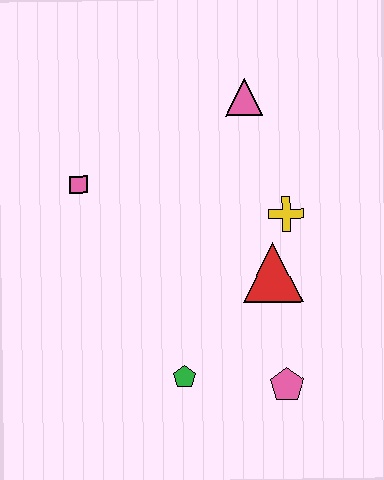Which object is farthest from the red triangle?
The pink square is farthest from the red triangle.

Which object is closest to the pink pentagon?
The green pentagon is closest to the pink pentagon.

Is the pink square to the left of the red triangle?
Yes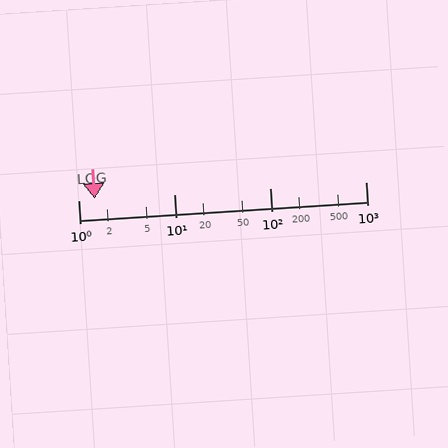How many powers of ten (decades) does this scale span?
The scale spans 3 decades, from 1 to 1000.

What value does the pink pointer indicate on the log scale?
The pointer indicates approximately 1.5.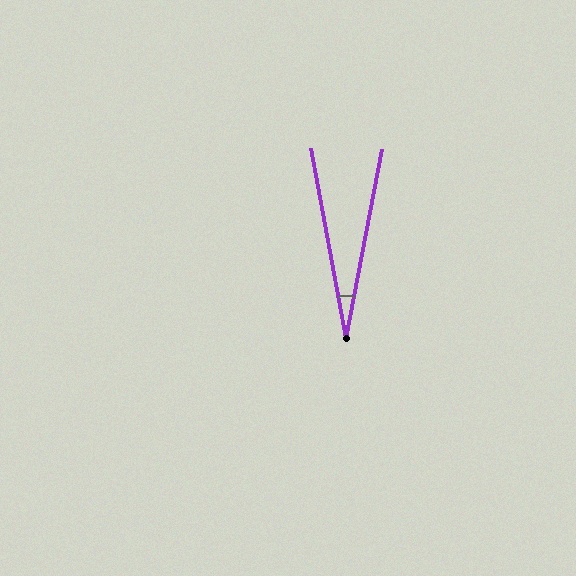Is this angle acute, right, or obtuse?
It is acute.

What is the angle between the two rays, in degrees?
Approximately 21 degrees.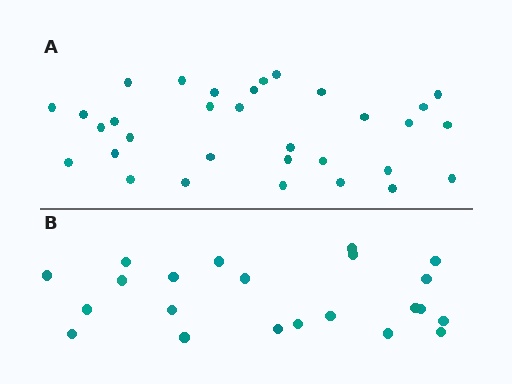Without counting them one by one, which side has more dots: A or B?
Region A (the top region) has more dots.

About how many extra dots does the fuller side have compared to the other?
Region A has roughly 10 or so more dots than region B.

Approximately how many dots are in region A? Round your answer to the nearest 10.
About 30 dots. (The exact count is 32, which rounds to 30.)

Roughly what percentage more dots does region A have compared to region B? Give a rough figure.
About 45% more.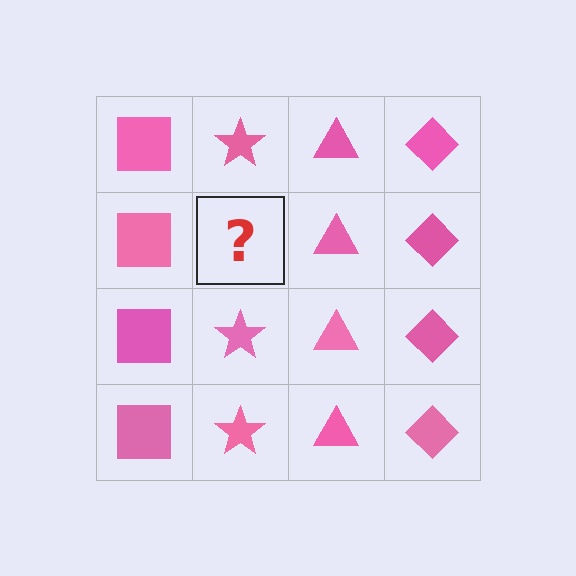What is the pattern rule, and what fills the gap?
The rule is that each column has a consistent shape. The gap should be filled with a pink star.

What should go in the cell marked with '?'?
The missing cell should contain a pink star.